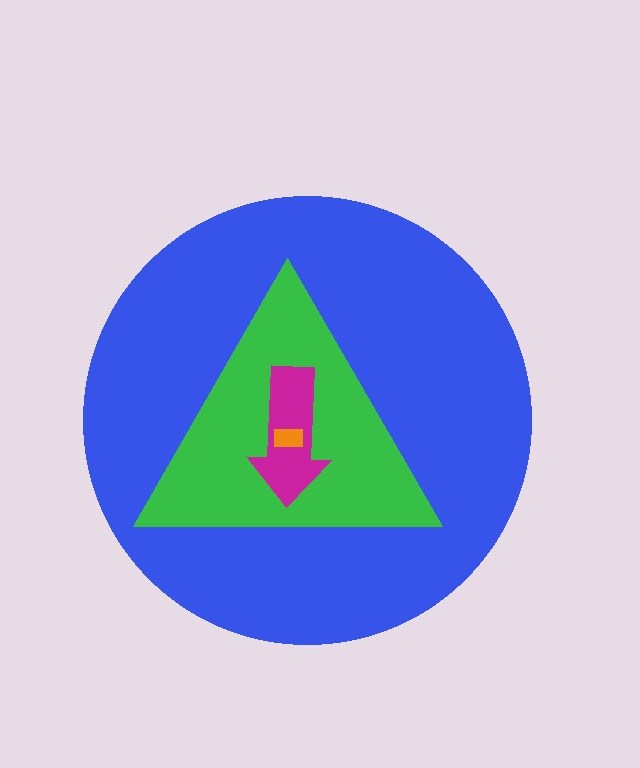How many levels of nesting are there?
4.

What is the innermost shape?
The orange rectangle.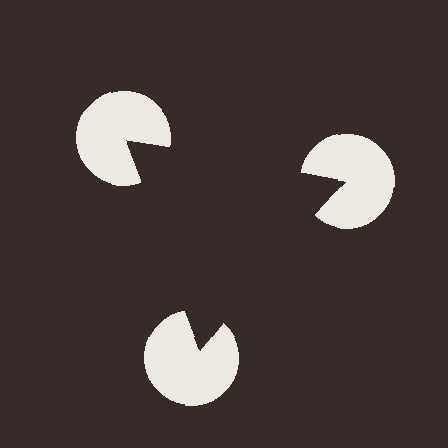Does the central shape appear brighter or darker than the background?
It typically appears slightly darker than the background, even though no actual brightness change is drawn.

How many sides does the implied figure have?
3 sides.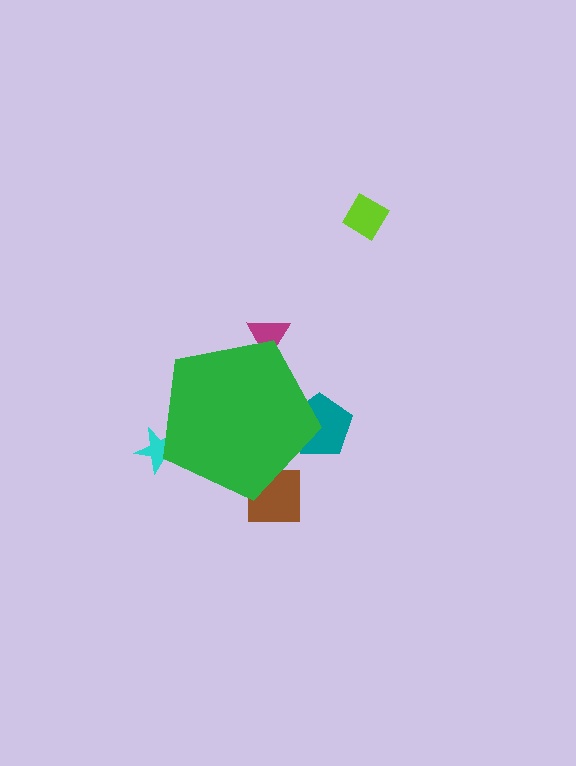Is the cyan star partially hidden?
Yes, the cyan star is partially hidden behind the green pentagon.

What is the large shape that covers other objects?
A green pentagon.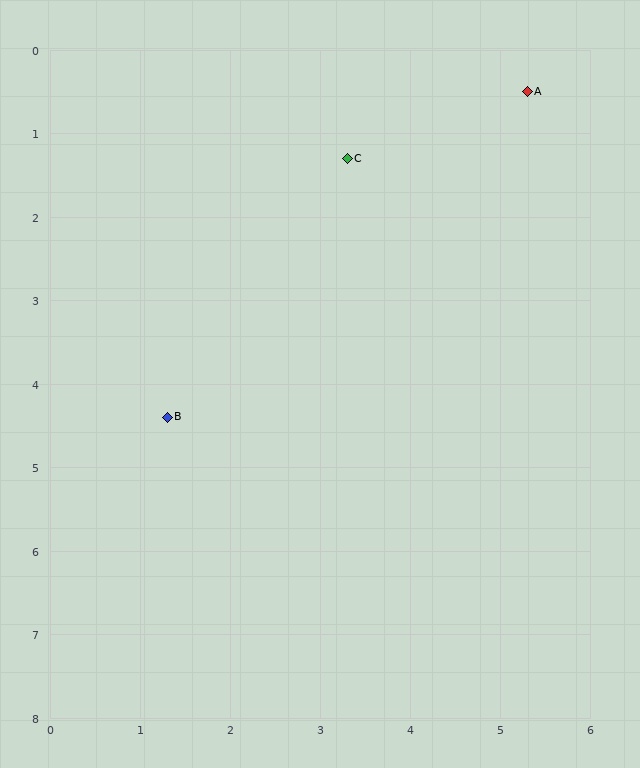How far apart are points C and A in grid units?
Points C and A are about 2.2 grid units apart.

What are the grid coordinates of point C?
Point C is at approximately (3.3, 1.3).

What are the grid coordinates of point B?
Point B is at approximately (1.3, 4.4).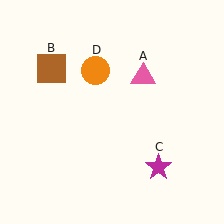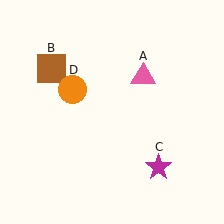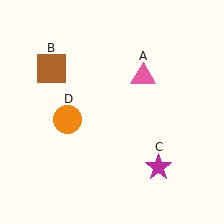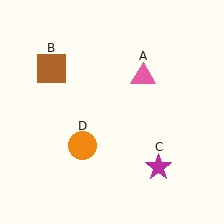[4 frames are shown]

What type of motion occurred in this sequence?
The orange circle (object D) rotated counterclockwise around the center of the scene.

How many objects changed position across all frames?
1 object changed position: orange circle (object D).